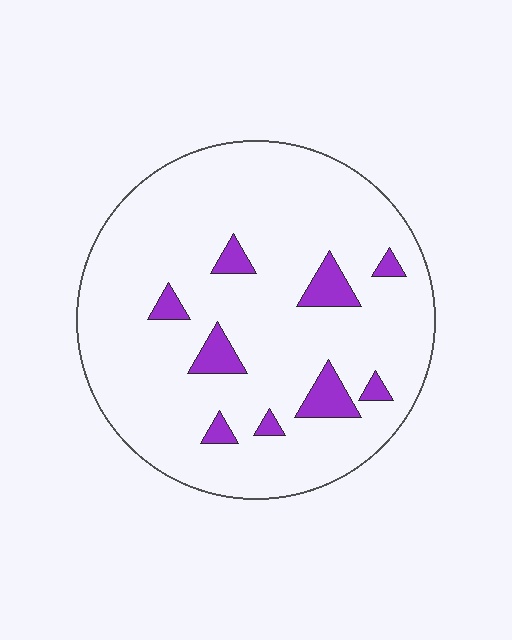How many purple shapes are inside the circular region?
9.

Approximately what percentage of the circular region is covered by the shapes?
Approximately 10%.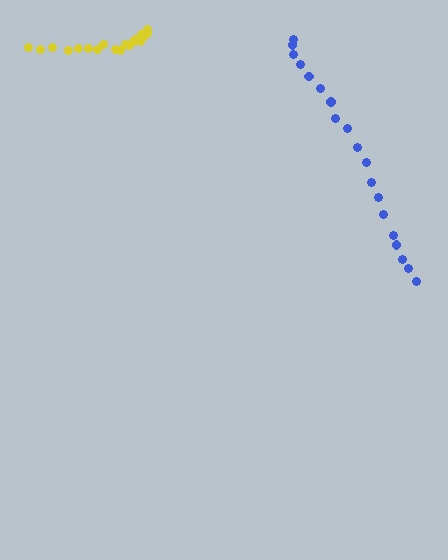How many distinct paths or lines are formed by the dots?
There are 2 distinct paths.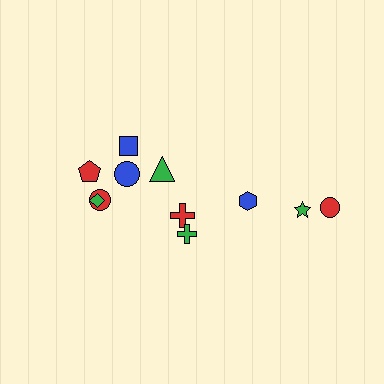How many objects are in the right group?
There are 3 objects.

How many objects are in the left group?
There are 8 objects.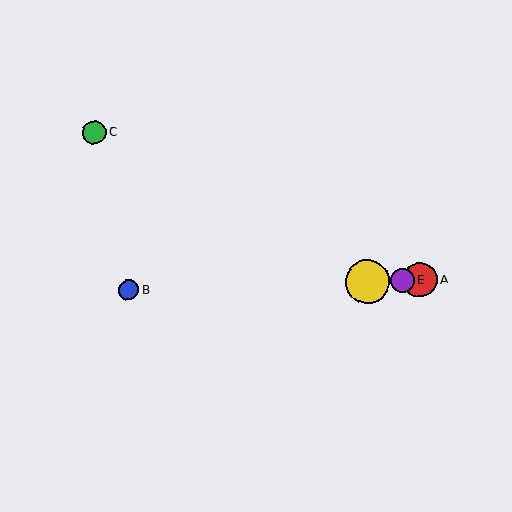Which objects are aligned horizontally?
Objects A, B, D, E are aligned horizontally.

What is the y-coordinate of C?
Object C is at y≈132.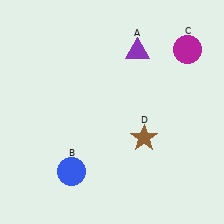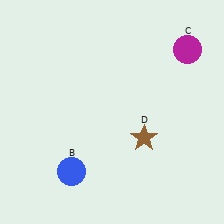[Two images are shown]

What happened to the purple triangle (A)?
The purple triangle (A) was removed in Image 2. It was in the top-right area of Image 1.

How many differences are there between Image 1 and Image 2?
There is 1 difference between the two images.